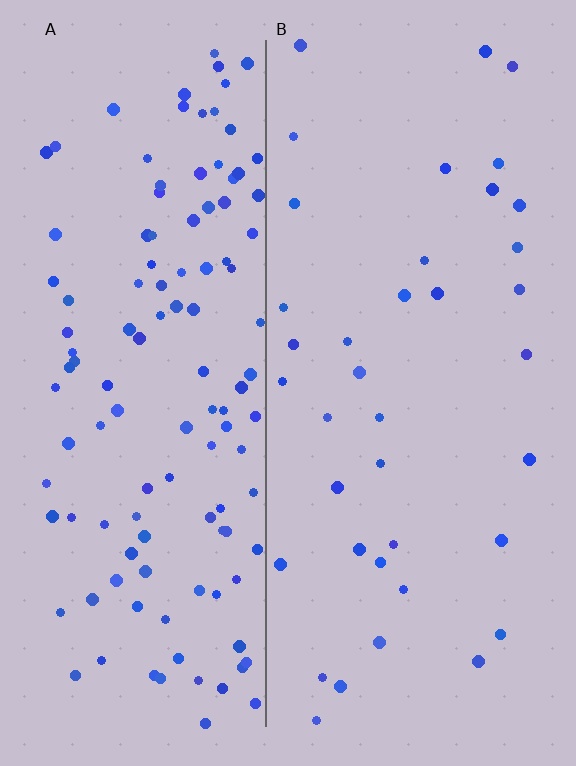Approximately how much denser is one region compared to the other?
Approximately 3.2× — region A over region B.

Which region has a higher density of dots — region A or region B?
A (the left).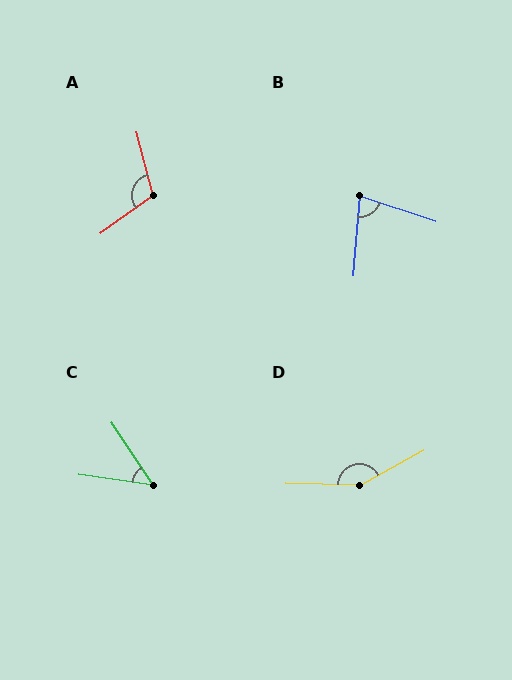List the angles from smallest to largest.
C (48°), B (76°), A (111°), D (150°).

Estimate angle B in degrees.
Approximately 76 degrees.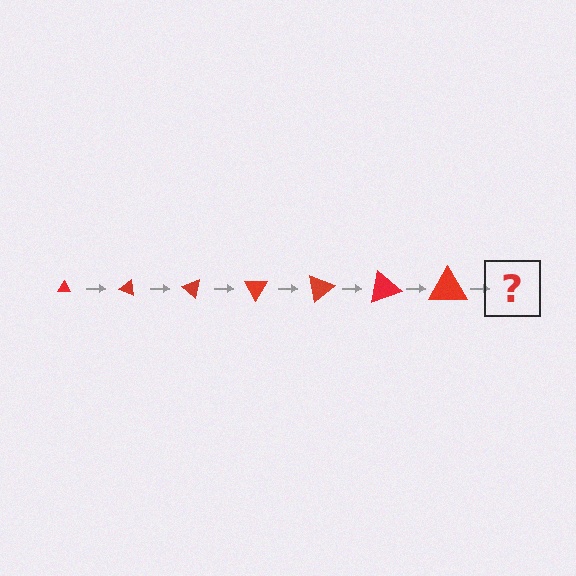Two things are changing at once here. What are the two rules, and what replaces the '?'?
The two rules are that the triangle grows larger each step and it rotates 20 degrees each step. The '?' should be a triangle, larger than the previous one and rotated 140 degrees from the start.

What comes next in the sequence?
The next element should be a triangle, larger than the previous one and rotated 140 degrees from the start.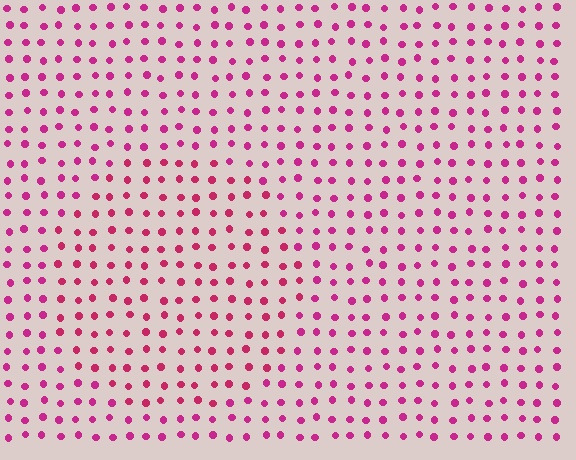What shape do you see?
I see a circle.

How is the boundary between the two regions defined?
The boundary is defined purely by a slight shift in hue (about 16 degrees). Spacing, size, and orientation are identical on both sides.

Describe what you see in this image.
The image is filled with small magenta elements in a uniform arrangement. A circle-shaped region is visible where the elements are tinted to a slightly different hue, forming a subtle color boundary.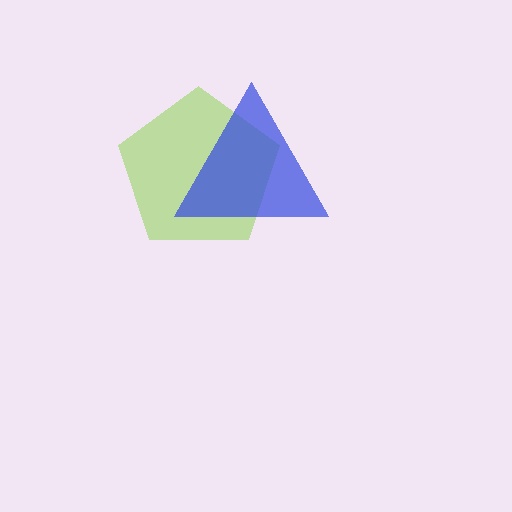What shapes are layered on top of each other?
The layered shapes are: a lime pentagon, a blue triangle.